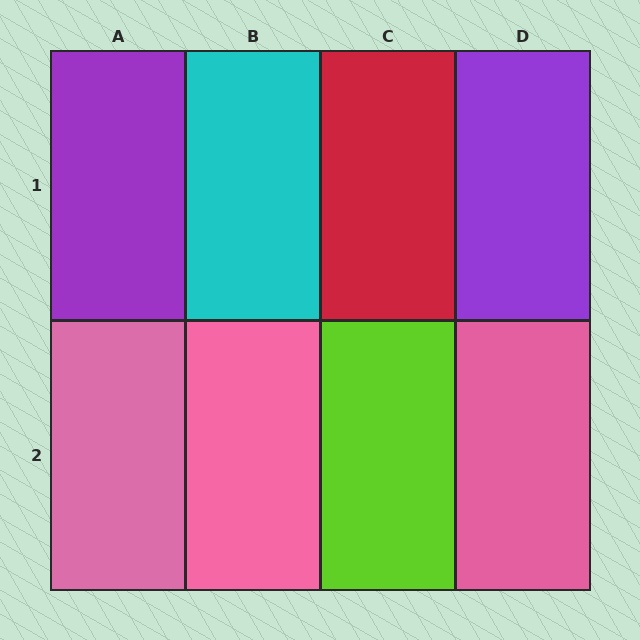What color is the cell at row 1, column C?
Red.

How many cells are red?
1 cell is red.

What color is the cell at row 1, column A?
Purple.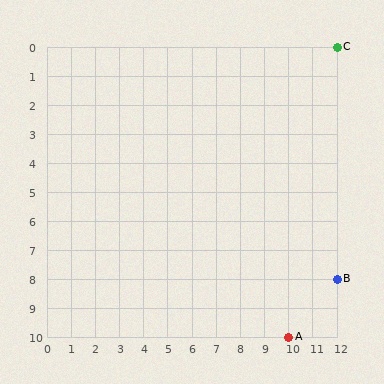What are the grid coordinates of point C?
Point C is at grid coordinates (12, 0).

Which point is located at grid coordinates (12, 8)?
Point B is at (12, 8).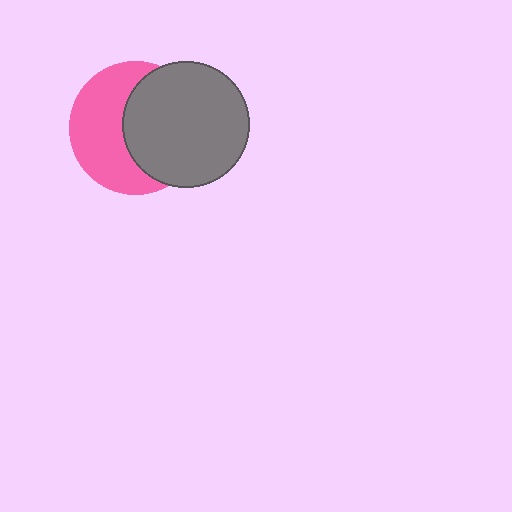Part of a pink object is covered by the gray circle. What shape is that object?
It is a circle.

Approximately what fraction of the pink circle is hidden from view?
Roughly 50% of the pink circle is hidden behind the gray circle.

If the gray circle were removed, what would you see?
You would see the complete pink circle.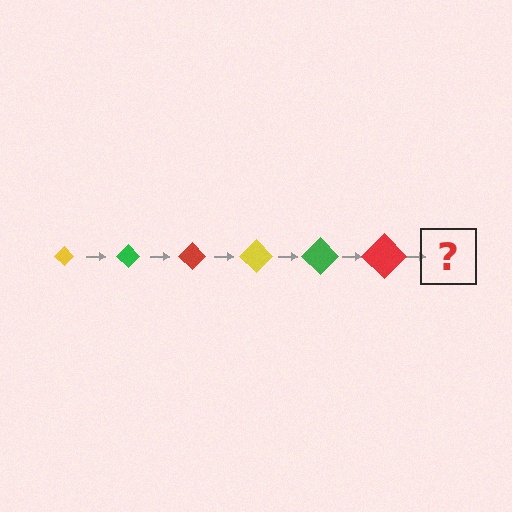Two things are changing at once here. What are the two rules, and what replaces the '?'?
The two rules are that the diamond grows larger each step and the color cycles through yellow, green, and red. The '?' should be a yellow diamond, larger than the previous one.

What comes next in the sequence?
The next element should be a yellow diamond, larger than the previous one.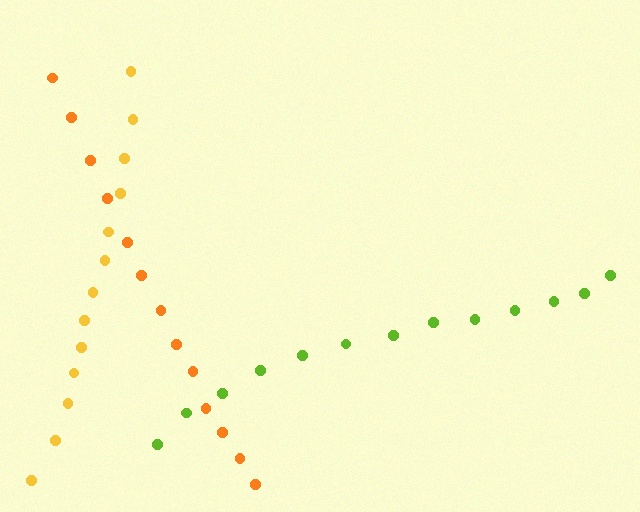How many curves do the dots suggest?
There are 3 distinct paths.